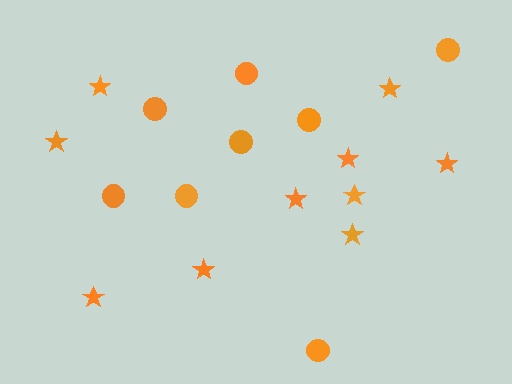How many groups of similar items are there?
There are 2 groups: one group of stars (10) and one group of circles (8).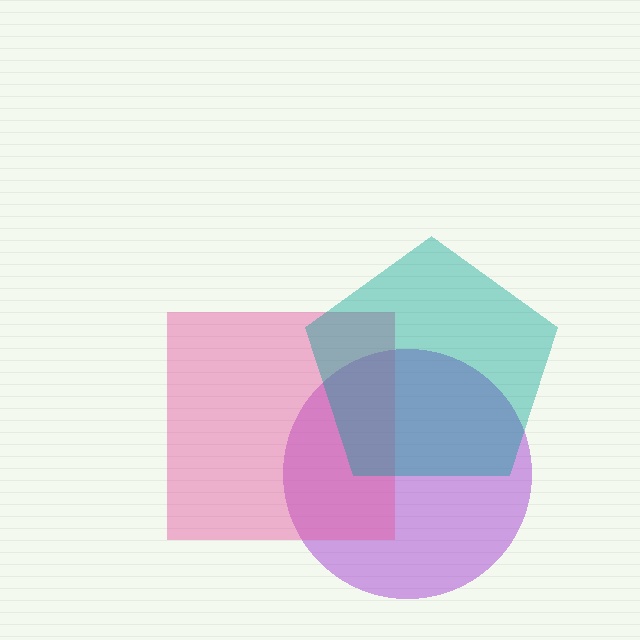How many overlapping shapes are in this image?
There are 3 overlapping shapes in the image.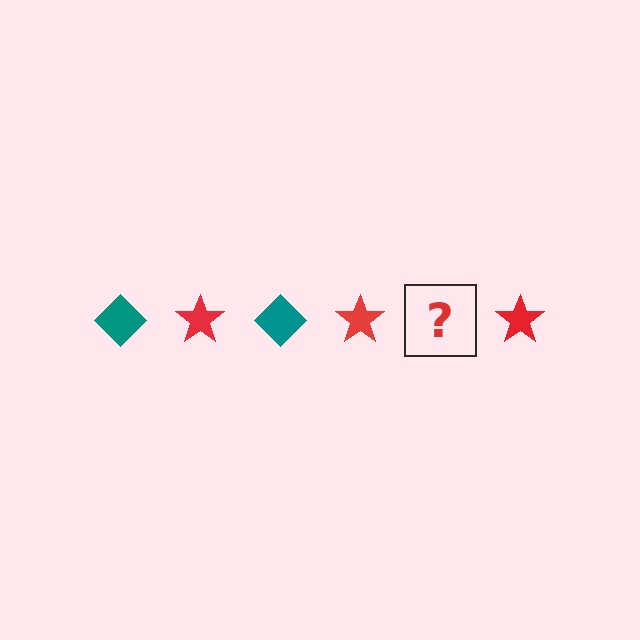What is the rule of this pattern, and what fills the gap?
The rule is that the pattern alternates between teal diamond and red star. The gap should be filled with a teal diamond.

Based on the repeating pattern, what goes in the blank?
The blank should be a teal diamond.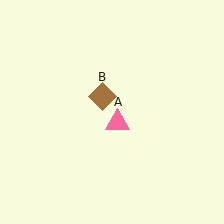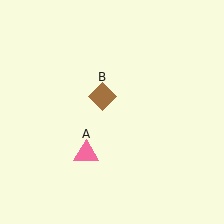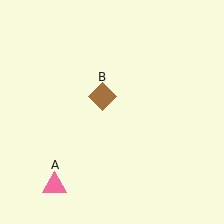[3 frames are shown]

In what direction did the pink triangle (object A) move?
The pink triangle (object A) moved down and to the left.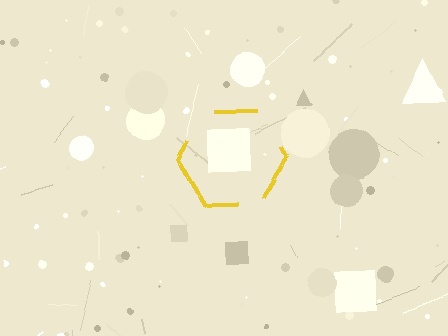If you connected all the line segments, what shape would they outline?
They would outline a hexagon.